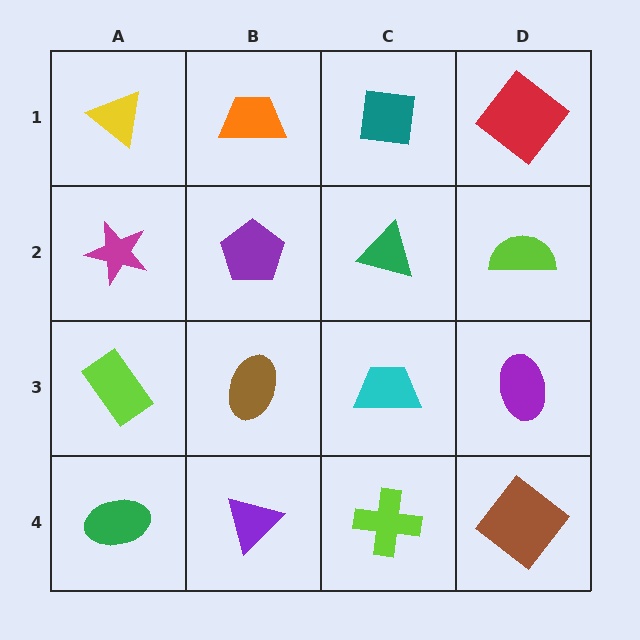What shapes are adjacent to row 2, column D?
A red diamond (row 1, column D), a purple ellipse (row 3, column D), a green triangle (row 2, column C).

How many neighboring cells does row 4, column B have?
3.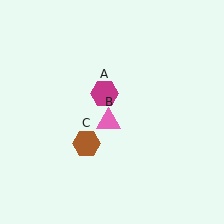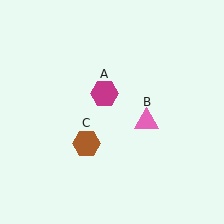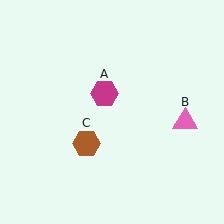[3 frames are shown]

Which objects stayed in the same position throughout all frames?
Magenta hexagon (object A) and brown hexagon (object C) remained stationary.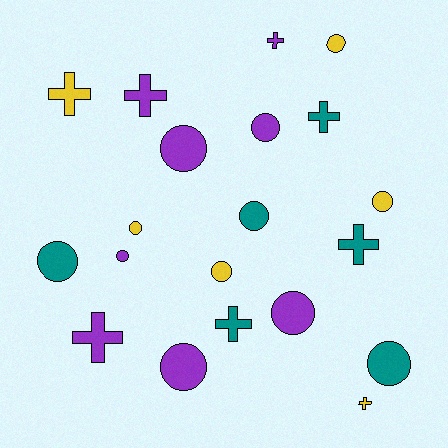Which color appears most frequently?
Purple, with 8 objects.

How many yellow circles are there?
There are 4 yellow circles.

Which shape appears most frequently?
Circle, with 12 objects.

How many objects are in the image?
There are 20 objects.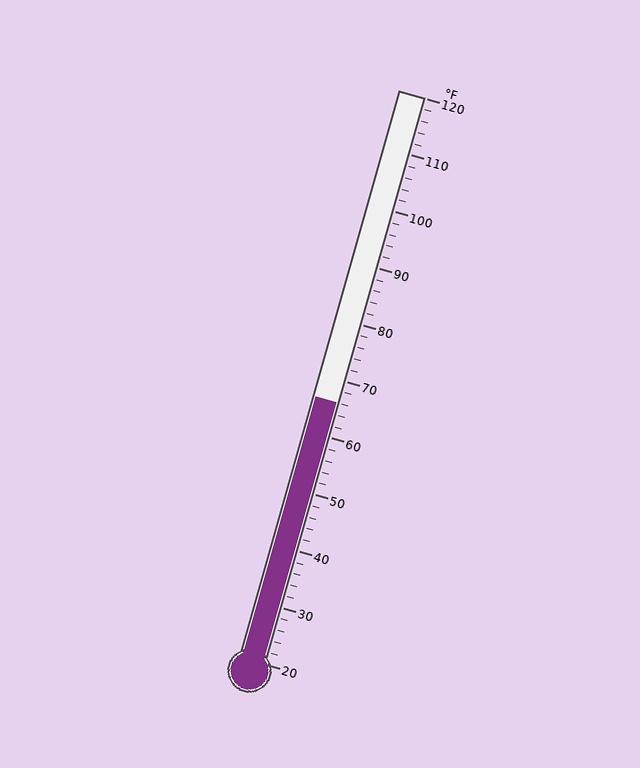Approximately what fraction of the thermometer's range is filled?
The thermometer is filled to approximately 45% of its range.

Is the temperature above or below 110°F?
The temperature is below 110°F.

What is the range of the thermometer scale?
The thermometer scale ranges from 20°F to 120°F.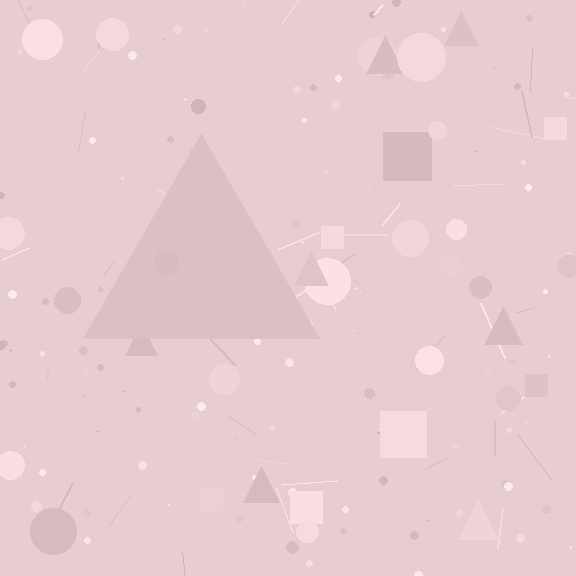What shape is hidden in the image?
A triangle is hidden in the image.